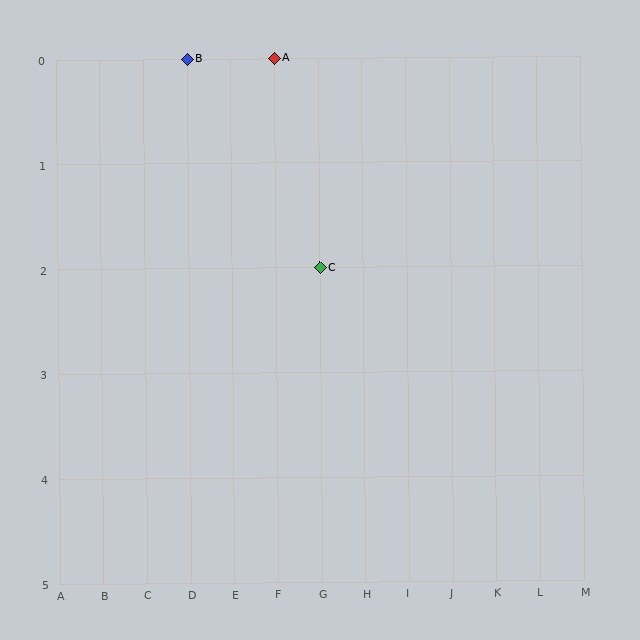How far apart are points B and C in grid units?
Points B and C are 3 columns and 2 rows apart (about 3.6 grid units diagonally).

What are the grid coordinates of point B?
Point B is at grid coordinates (D, 0).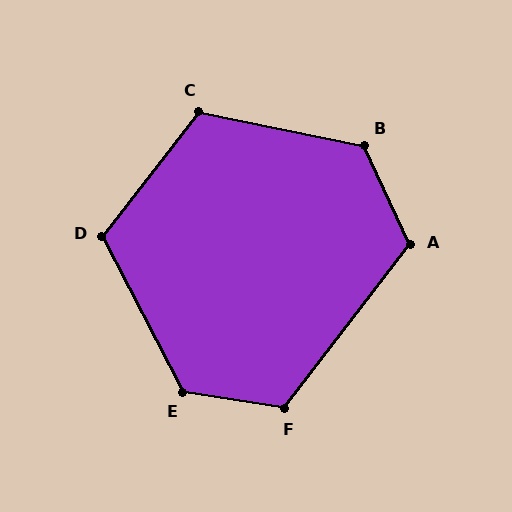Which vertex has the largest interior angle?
B, at approximately 126 degrees.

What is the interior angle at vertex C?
Approximately 116 degrees (obtuse).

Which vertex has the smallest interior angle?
D, at approximately 115 degrees.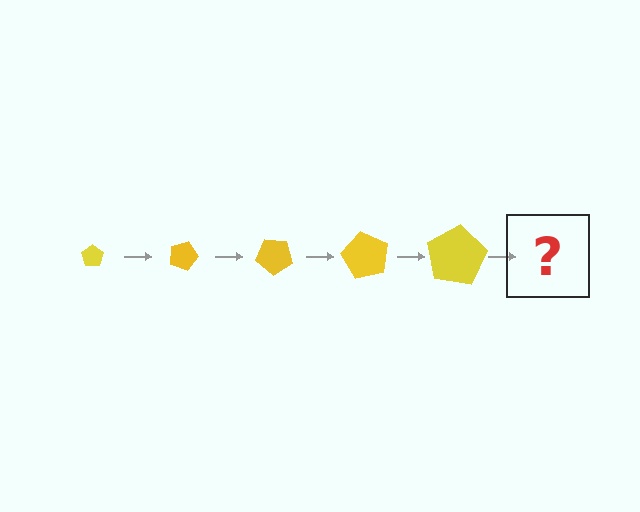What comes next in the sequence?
The next element should be a pentagon, larger than the previous one and rotated 100 degrees from the start.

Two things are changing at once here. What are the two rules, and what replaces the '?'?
The two rules are that the pentagon grows larger each step and it rotates 20 degrees each step. The '?' should be a pentagon, larger than the previous one and rotated 100 degrees from the start.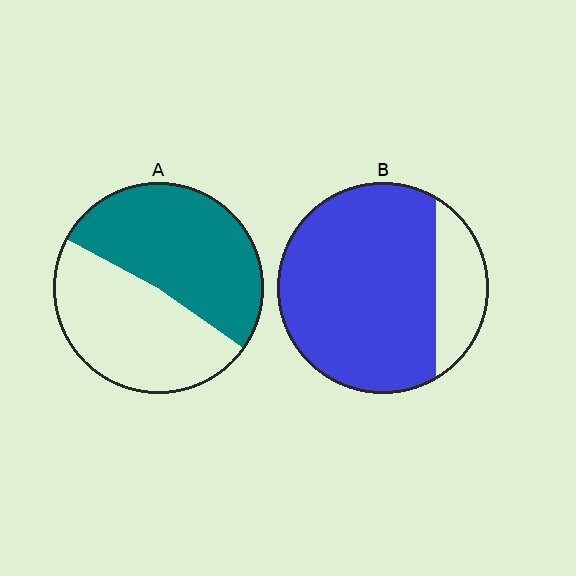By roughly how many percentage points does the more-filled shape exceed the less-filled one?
By roughly 30 percentage points (B over A).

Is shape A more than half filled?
Roughly half.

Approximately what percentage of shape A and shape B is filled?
A is approximately 50% and B is approximately 80%.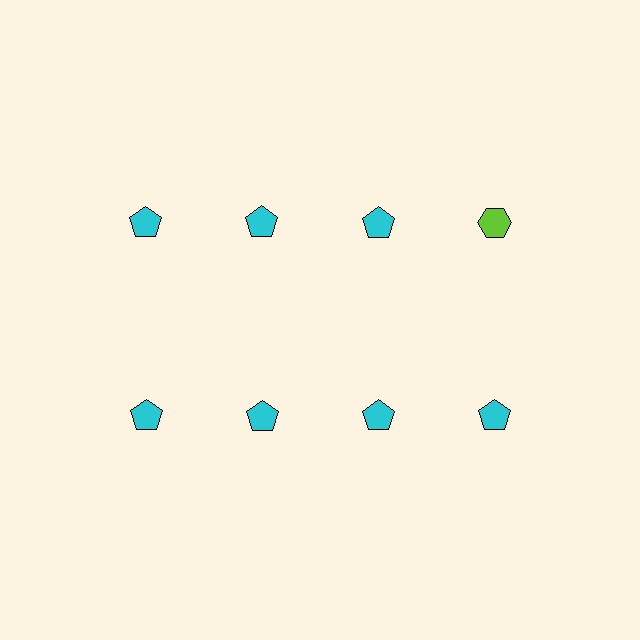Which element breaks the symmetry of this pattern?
The lime hexagon in the top row, second from right column breaks the symmetry. All other shapes are cyan pentagons.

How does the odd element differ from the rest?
It differs in both color (lime instead of cyan) and shape (hexagon instead of pentagon).